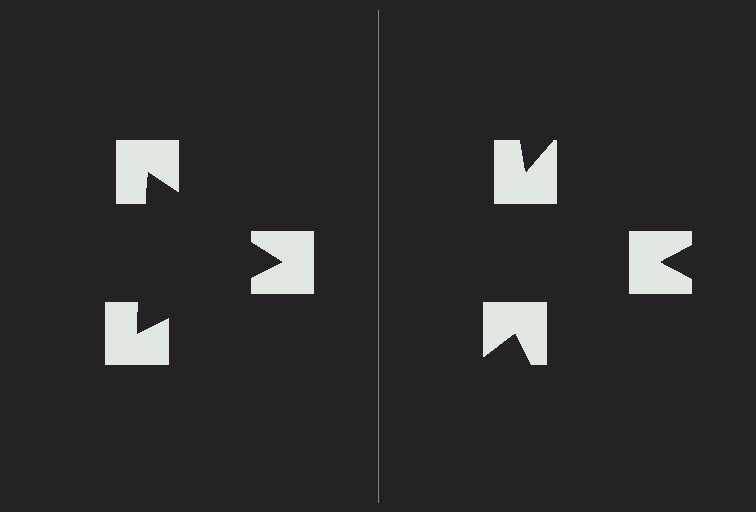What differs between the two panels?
The notched squares are positioned identically on both sides; only the wedge orientations differ. On the left they align to a triangle; on the right they are misaligned.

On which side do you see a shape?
An illusory triangle appears on the left side. On the right side the wedge cuts are rotated, so no coherent shape forms.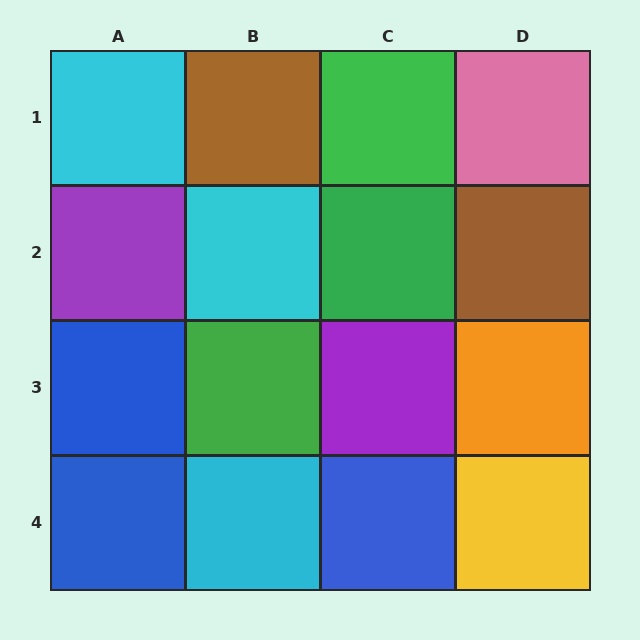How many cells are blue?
3 cells are blue.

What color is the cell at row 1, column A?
Cyan.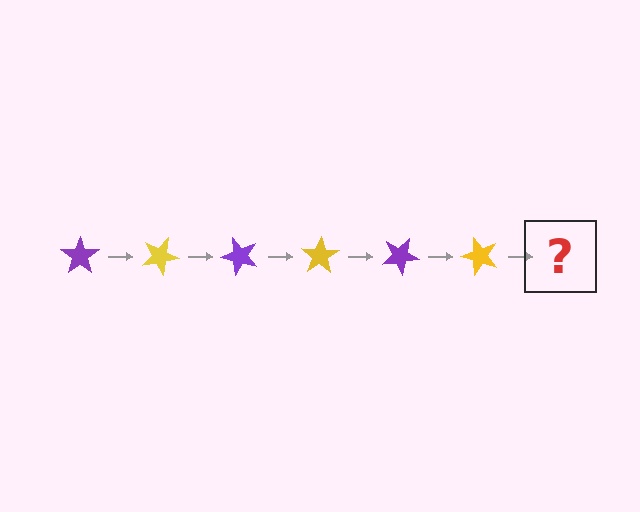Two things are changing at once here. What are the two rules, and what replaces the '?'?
The two rules are that it rotates 25 degrees each step and the color cycles through purple and yellow. The '?' should be a purple star, rotated 150 degrees from the start.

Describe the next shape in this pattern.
It should be a purple star, rotated 150 degrees from the start.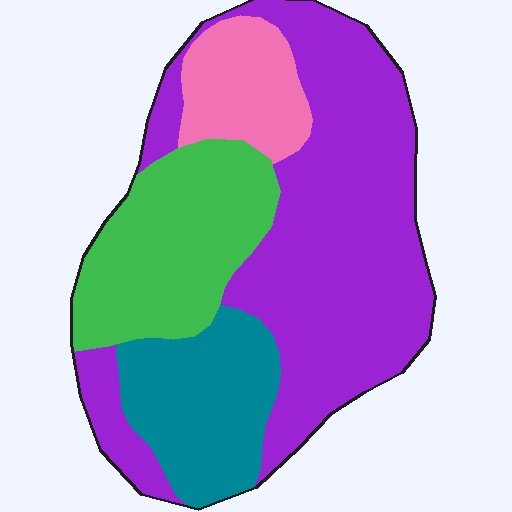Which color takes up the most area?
Purple, at roughly 50%.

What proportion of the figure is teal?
Teal covers about 15% of the figure.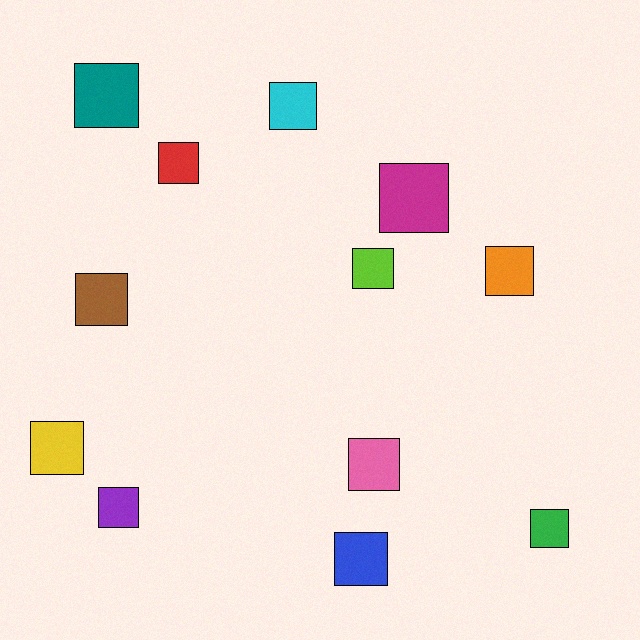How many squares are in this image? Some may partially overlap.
There are 12 squares.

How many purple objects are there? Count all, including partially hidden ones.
There is 1 purple object.